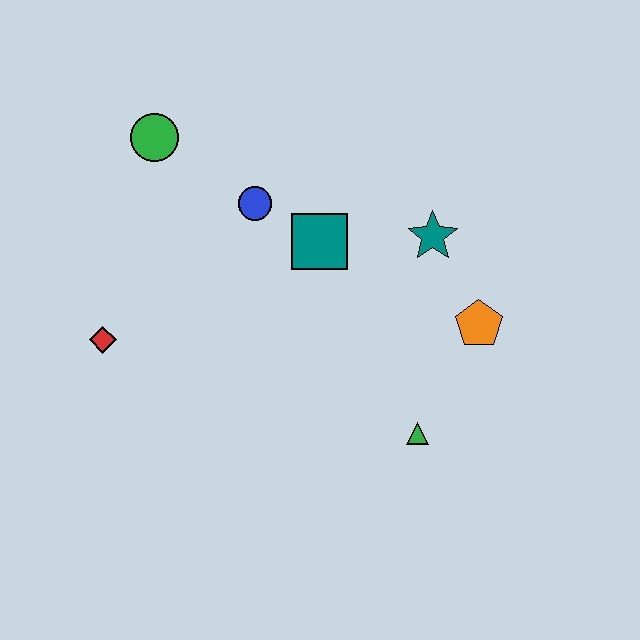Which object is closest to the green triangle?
The orange pentagon is closest to the green triangle.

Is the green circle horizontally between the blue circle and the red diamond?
Yes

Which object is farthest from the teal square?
The red diamond is farthest from the teal square.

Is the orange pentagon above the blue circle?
No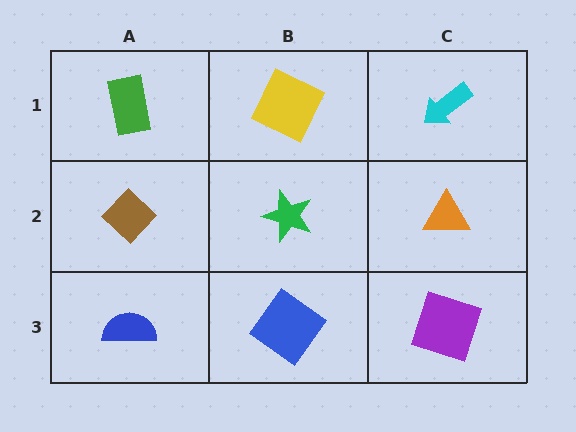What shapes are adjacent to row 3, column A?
A brown diamond (row 2, column A), a blue diamond (row 3, column B).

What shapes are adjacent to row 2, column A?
A green rectangle (row 1, column A), a blue semicircle (row 3, column A), a green star (row 2, column B).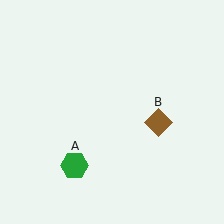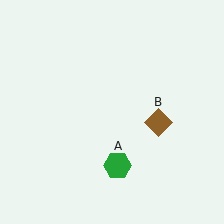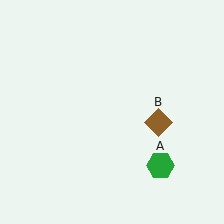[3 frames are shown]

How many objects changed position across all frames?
1 object changed position: green hexagon (object A).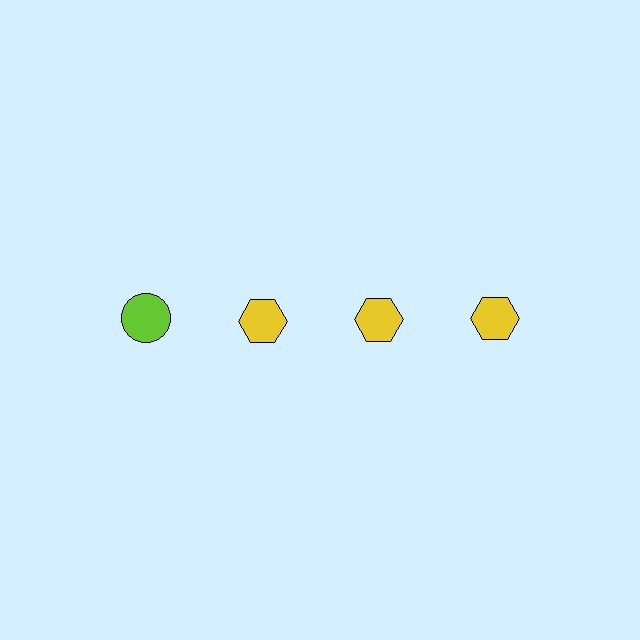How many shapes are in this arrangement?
There are 4 shapes arranged in a grid pattern.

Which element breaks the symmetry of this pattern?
The lime circle in the top row, leftmost column breaks the symmetry. All other shapes are yellow hexagons.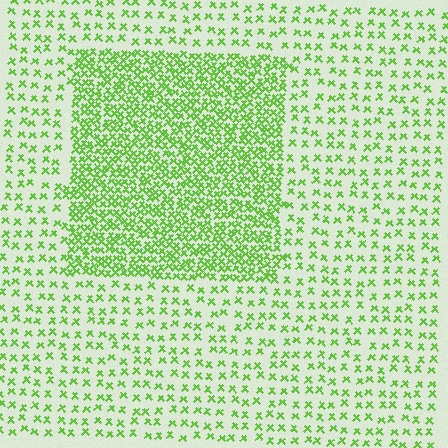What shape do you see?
I see a rectangle.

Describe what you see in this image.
The image contains small lime elements arranged at two different densities. A rectangle-shaped region is visible where the elements are more densely packed than the surrounding area.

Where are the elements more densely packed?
The elements are more densely packed inside the rectangle boundary.